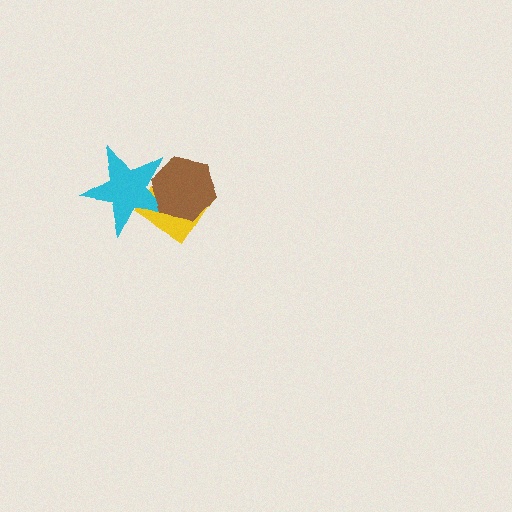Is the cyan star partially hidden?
Yes, it is partially covered by another shape.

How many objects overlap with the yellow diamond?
2 objects overlap with the yellow diamond.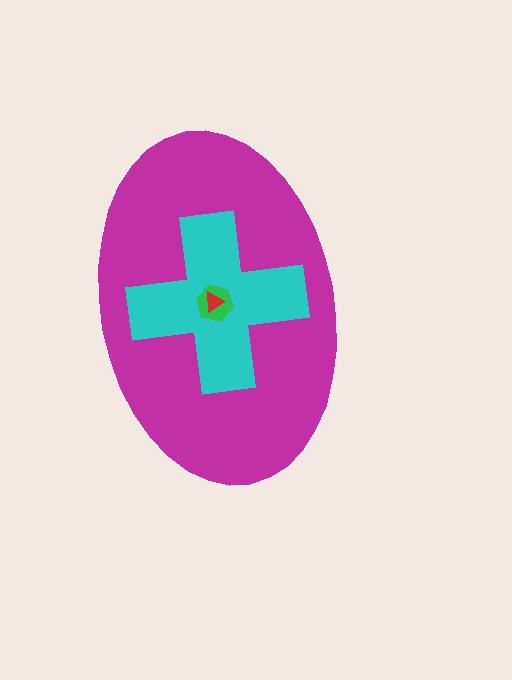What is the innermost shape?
The red triangle.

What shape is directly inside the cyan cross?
The green hexagon.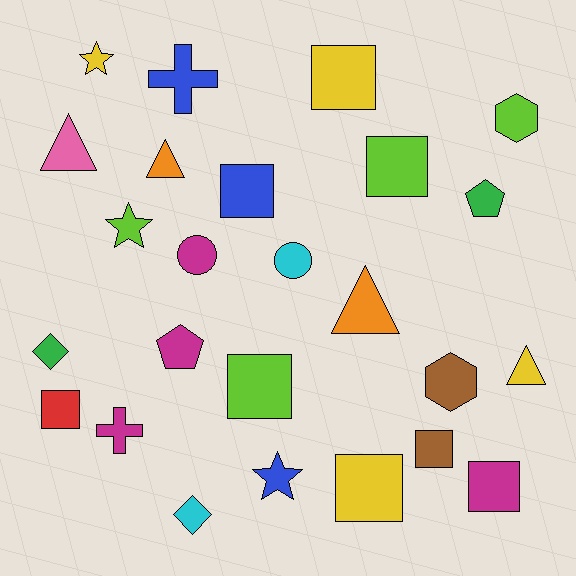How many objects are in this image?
There are 25 objects.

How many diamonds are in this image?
There are 2 diamonds.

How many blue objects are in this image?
There are 3 blue objects.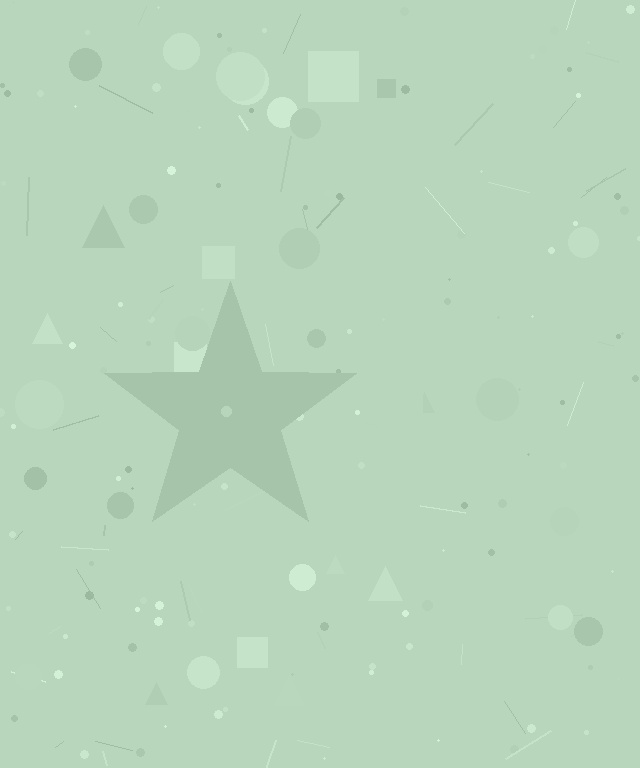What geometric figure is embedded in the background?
A star is embedded in the background.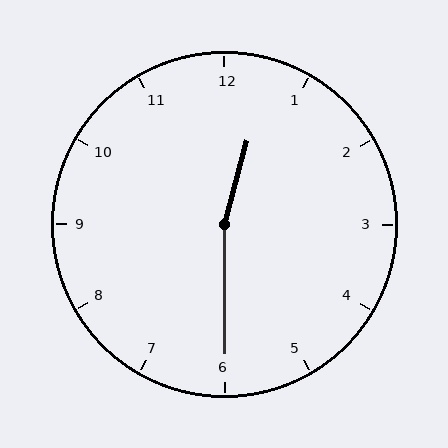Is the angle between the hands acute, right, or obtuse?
It is obtuse.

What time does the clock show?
12:30.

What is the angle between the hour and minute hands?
Approximately 165 degrees.